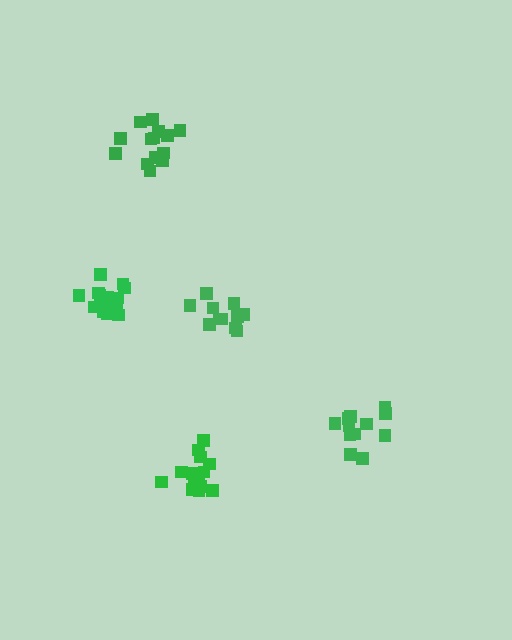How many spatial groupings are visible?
There are 5 spatial groupings.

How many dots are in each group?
Group 1: 14 dots, Group 2: 12 dots, Group 3: 14 dots, Group 4: 11 dots, Group 5: 17 dots (68 total).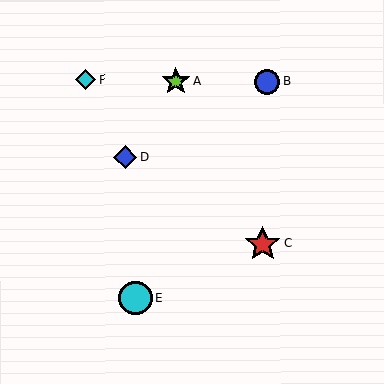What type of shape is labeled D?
Shape D is a blue diamond.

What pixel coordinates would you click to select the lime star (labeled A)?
Click at (176, 81) to select the lime star A.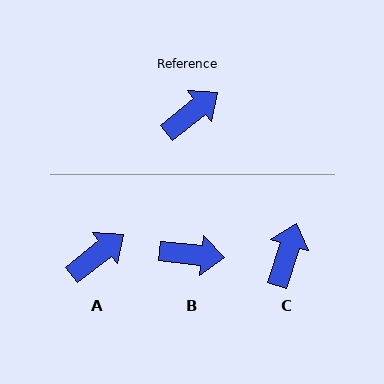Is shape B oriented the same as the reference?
No, it is off by about 44 degrees.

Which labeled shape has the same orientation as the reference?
A.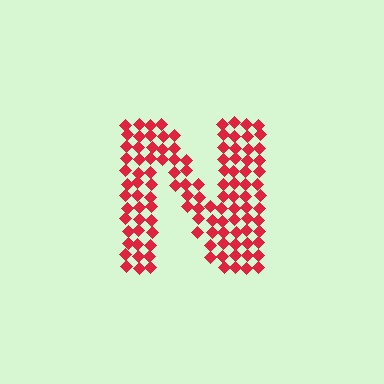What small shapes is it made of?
It is made of small diamonds.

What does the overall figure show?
The overall figure shows the letter N.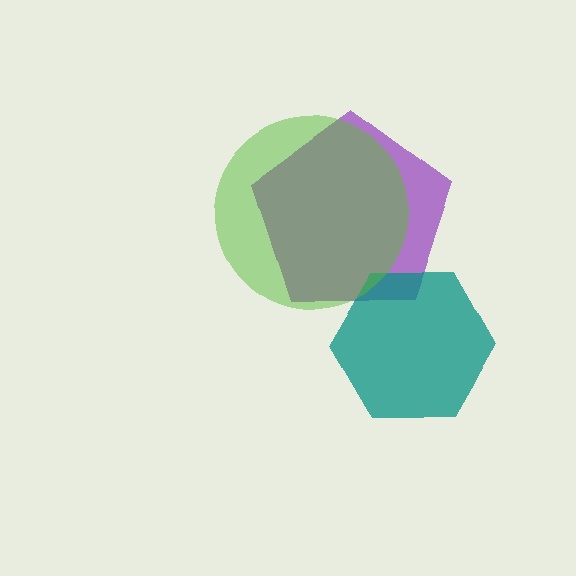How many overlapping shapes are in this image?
There are 3 overlapping shapes in the image.